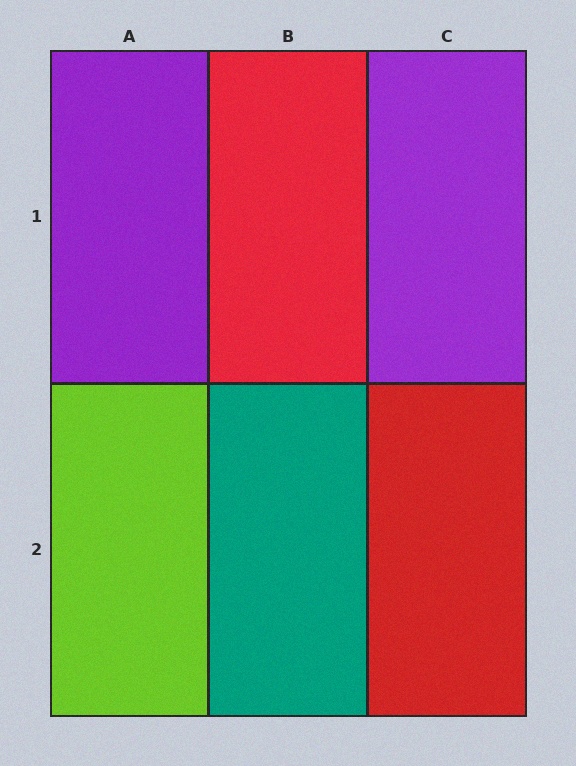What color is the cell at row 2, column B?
Teal.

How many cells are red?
2 cells are red.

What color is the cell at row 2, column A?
Lime.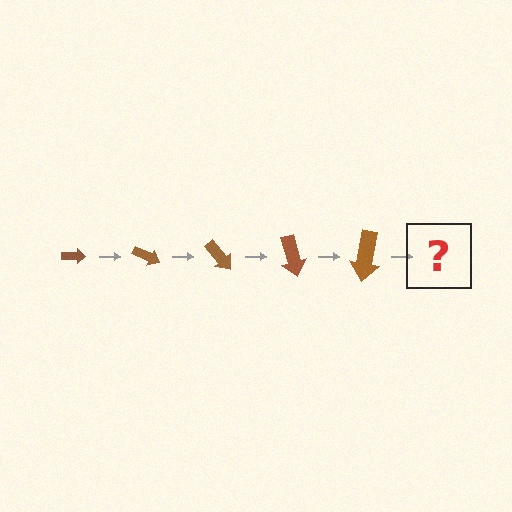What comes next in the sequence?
The next element should be an arrow, larger than the previous one and rotated 125 degrees from the start.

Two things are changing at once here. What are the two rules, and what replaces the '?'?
The two rules are that the arrow grows larger each step and it rotates 25 degrees each step. The '?' should be an arrow, larger than the previous one and rotated 125 degrees from the start.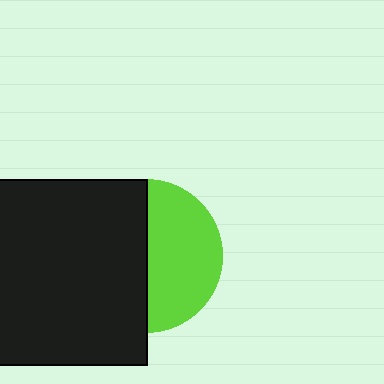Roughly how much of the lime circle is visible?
About half of it is visible (roughly 48%).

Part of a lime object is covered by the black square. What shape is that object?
It is a circle.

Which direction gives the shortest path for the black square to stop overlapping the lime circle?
Moving left gives the shortest separation.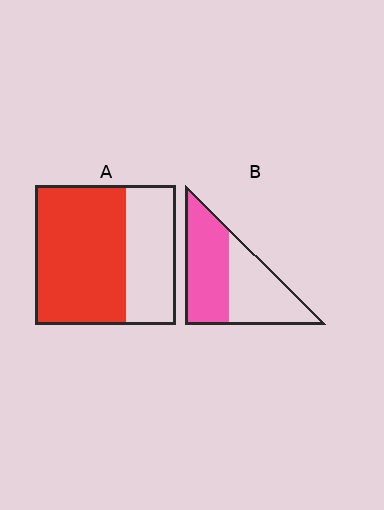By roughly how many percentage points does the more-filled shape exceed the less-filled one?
By roughly 10 percentage points (A over B).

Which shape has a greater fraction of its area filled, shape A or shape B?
Shape A.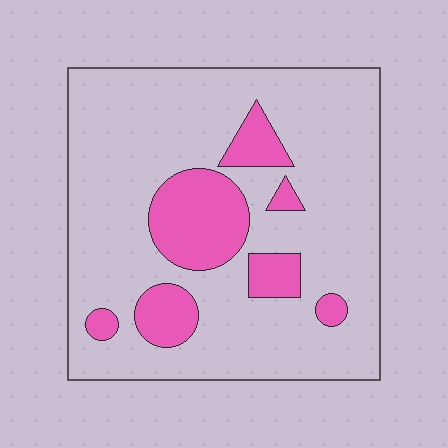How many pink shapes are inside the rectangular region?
7.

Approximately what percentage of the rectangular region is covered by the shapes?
Approximately 20%.